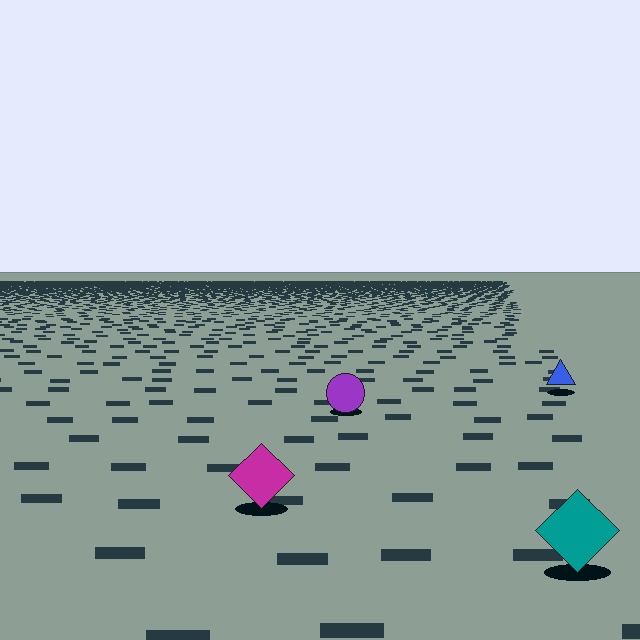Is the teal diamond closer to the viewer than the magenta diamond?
Yes. The teal diamond is closer — you can tell from the texture gradient: the ground texture is coarser near it.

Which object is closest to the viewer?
The teal diamond is closest. The texture marks near it are larger and more spread out.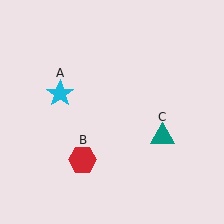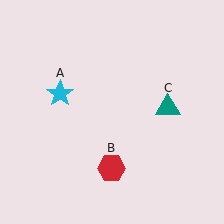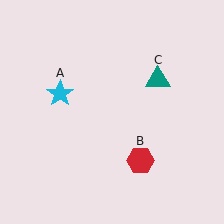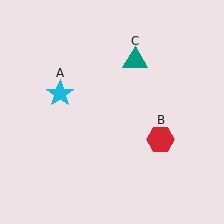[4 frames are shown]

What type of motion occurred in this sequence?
The red hexagon (object B), teal triangle (object C) rotated counterclockwise around the center of the scene.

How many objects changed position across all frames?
2 objects changed position: red hexagon (object B), teal triangle (object C).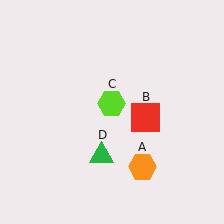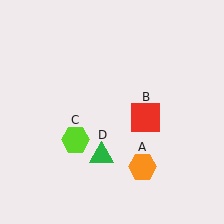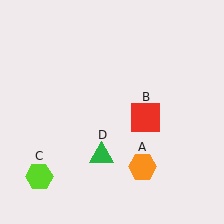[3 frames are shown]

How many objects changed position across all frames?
1 object changed position: lime hexagon (object C).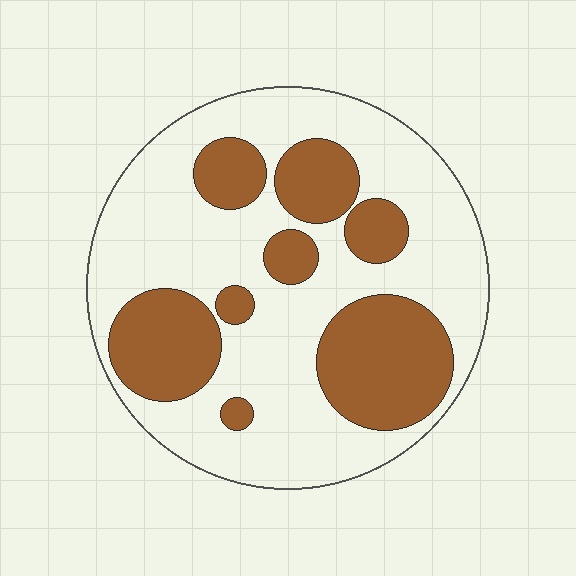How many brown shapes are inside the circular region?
8.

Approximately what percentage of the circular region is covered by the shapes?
Approximately 35%.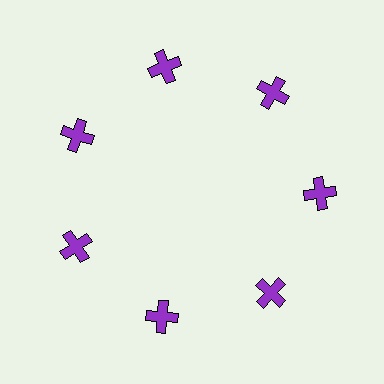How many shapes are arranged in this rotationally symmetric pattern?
There are 7 shapes, arranged in 7 groups of 1.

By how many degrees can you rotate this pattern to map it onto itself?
The pattern maps onto itself every 51 degrees of rotation.